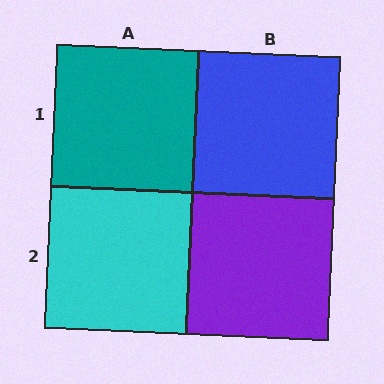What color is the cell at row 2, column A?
Cyan.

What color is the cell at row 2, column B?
Purple.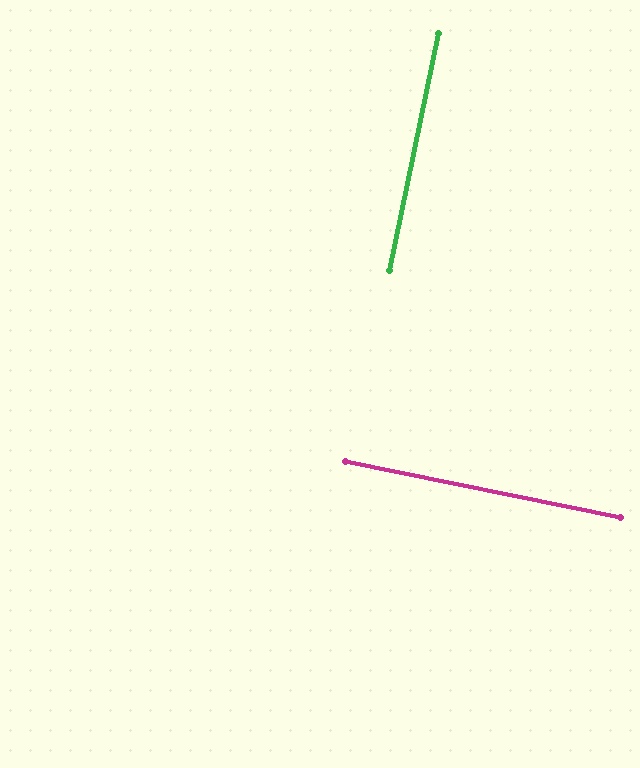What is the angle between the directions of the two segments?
Approximately 90 degrees.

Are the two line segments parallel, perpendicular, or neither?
Perpendicular — they meet at approximately 90°.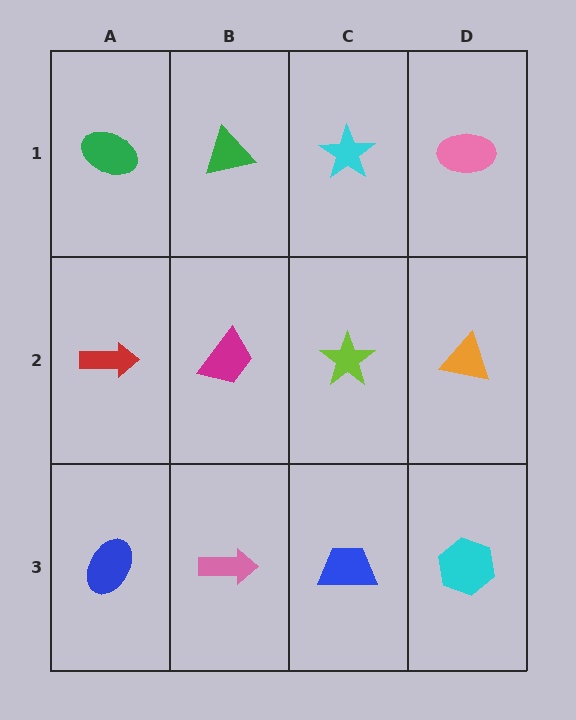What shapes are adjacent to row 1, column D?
An orange triangle (row 2, column D), a cyan star (row 1, column C).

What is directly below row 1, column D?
An orange triangle.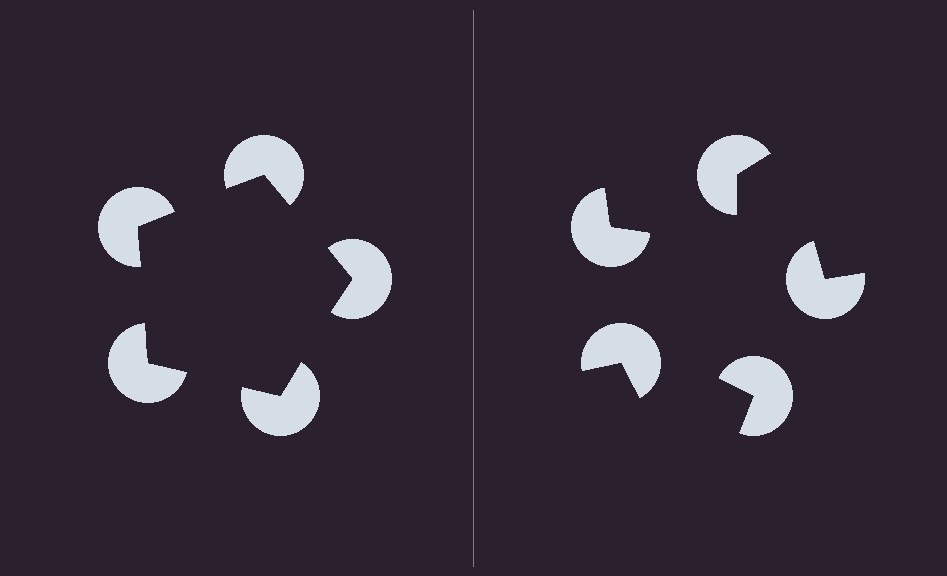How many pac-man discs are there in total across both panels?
10 — 5 on each side.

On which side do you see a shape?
An illusory pentagon appears on the left side. On the right side the wedge cuts are rotated, so no coherent shape forms.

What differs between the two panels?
The pac-man discs are positioned identically on both sides; only the wedge orientations differ. On the left they align to a pentagon; on the right they are misaligned.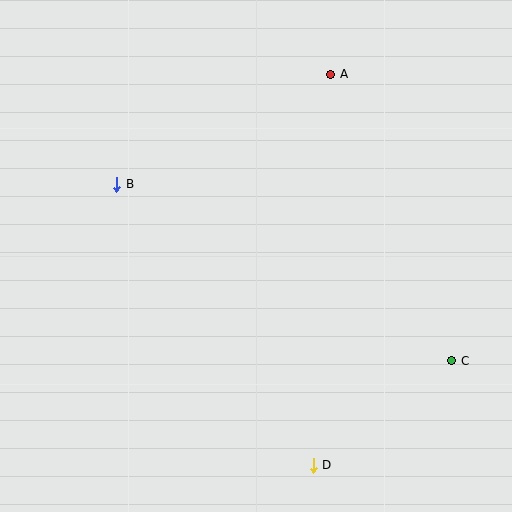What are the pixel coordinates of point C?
Point C is at (452, 361).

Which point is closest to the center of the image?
Point B at (117, 184) is closest to the center.